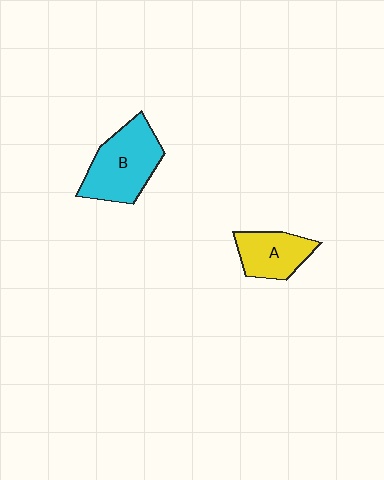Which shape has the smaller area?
Shape A (yellow).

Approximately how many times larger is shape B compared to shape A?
Approximately 1.5 times.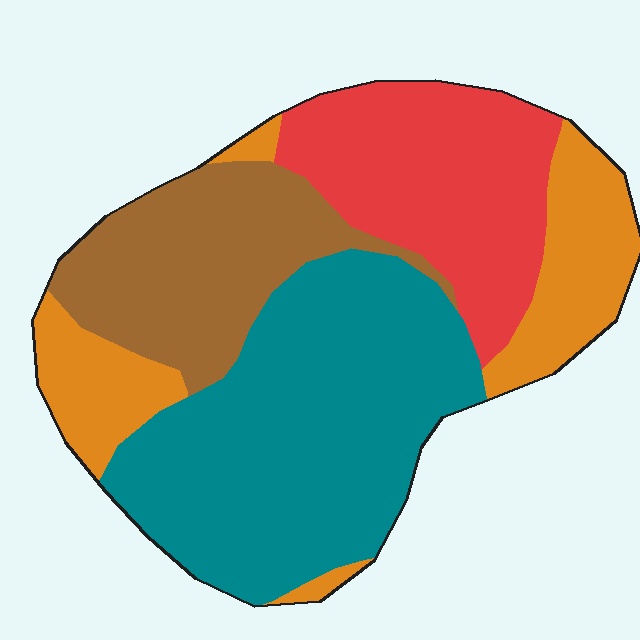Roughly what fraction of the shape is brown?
Brown takes up about one fifth (1/5) of the shape.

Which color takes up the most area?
Teal, at roughly 40%.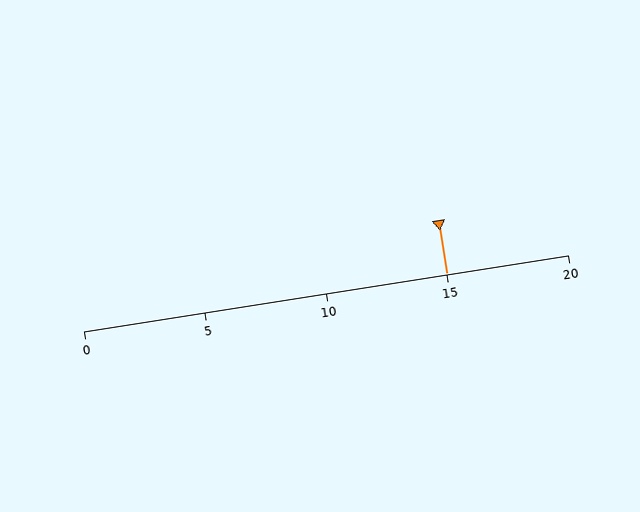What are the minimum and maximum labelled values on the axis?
The axis runs from 0 to 20.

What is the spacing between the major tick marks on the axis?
The major ticks are spaced 5 apart.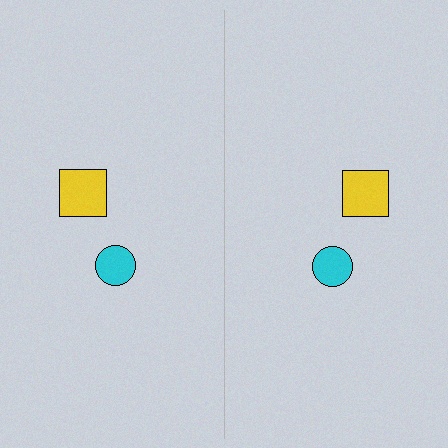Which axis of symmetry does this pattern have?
The pattern has a vertical axis of symmetry running through the center of the image.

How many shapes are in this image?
There are 4 shapes in this image.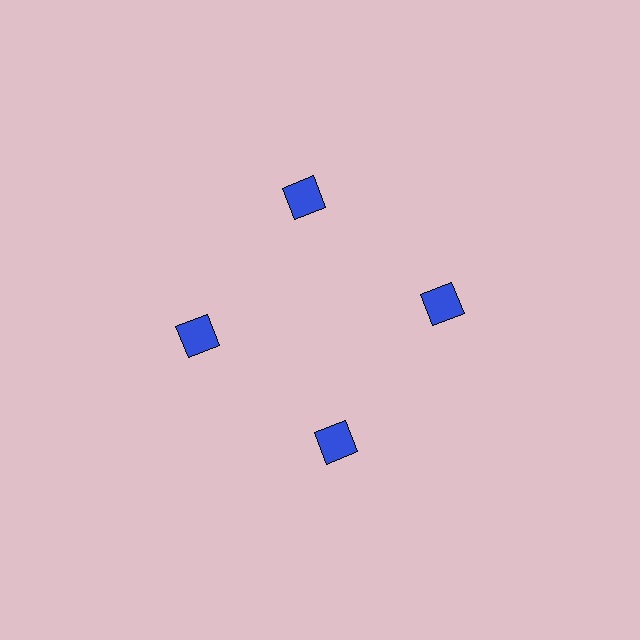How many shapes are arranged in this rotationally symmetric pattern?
There are 4 shapes, arranged in 4 groups of 1.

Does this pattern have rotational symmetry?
Yes, this pattern has 4-fold rotational symmetry. It looks the same after rotating 90 degrees around the center.